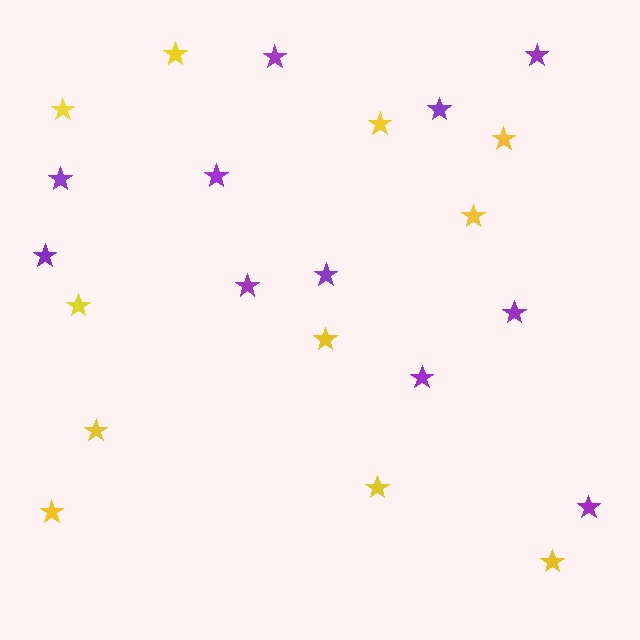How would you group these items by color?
There are 2 groups: one group of yellow stars (11) and one group of purple stars (11).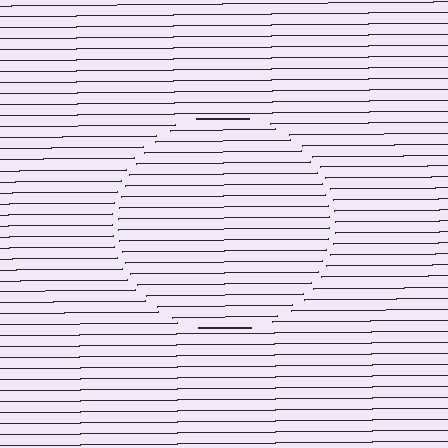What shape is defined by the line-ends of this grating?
An illusory circle. The interior of the shape contains the same grating, shifted by half a period — the contour is defined by the phase discontinuity where line-ends from the inner and outer gratings abut.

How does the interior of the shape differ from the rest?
The interior of the shape contains the same grating, shifted by half a period — the contour is defined by the phase discontinuity where line-ends from the inner and outer gratings abut.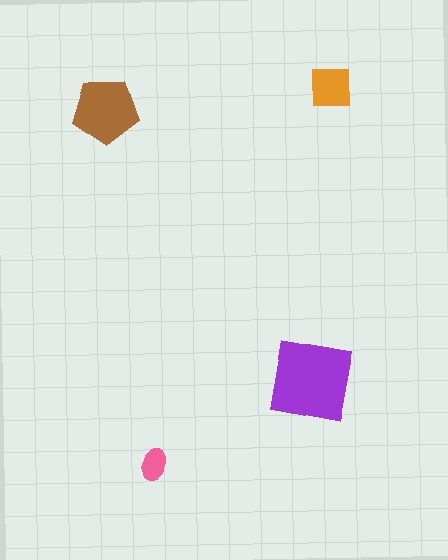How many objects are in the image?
There are 4 objects in the image.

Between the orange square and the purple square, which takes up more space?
The purple square.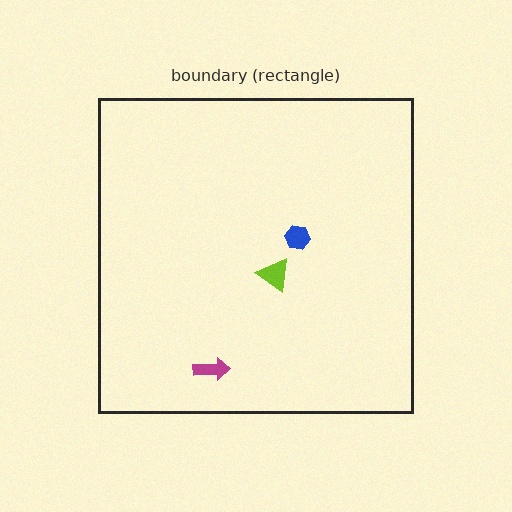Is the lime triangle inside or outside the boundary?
Inside.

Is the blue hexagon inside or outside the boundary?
Inside.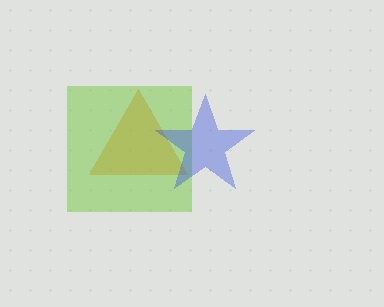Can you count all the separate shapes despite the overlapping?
Yes, there are 3 separate shapes.